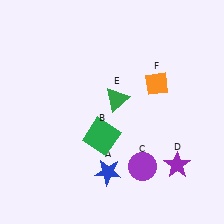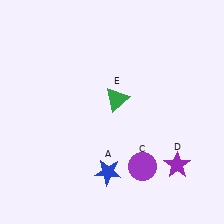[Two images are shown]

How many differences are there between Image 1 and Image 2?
There are 2 differences between the two images.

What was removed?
The green square (B), the orange diamond (F) were removed in Image 2.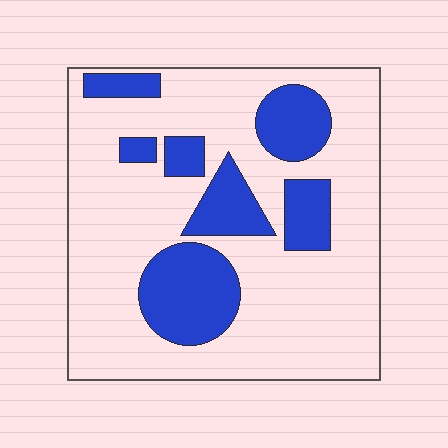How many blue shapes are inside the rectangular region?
7.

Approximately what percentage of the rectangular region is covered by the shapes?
Approximately 25%.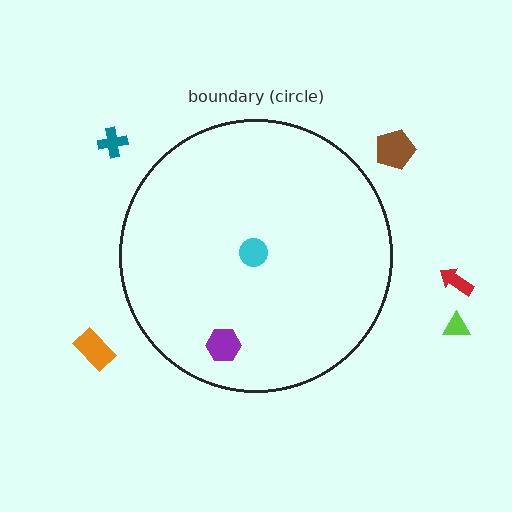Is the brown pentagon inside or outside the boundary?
Outside.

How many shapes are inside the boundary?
2 inside, 5 outside.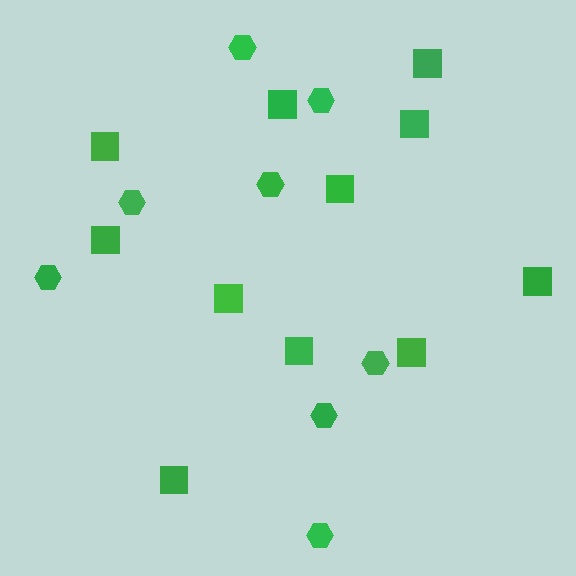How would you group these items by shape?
There are 2 groups: one group of hexagons (8) and one group of squares (11).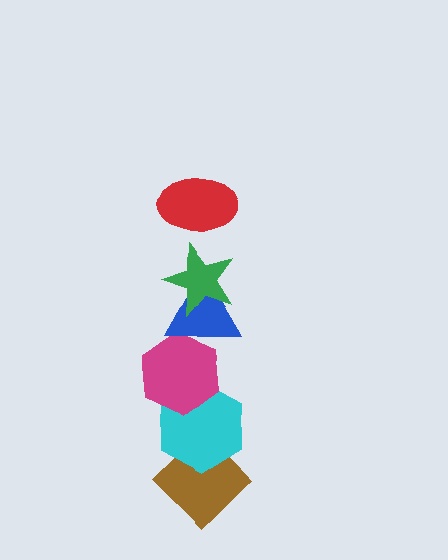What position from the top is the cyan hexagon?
The cyan hexagon is 5th from the top.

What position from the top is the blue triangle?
The blue triangle is 3rd from the top.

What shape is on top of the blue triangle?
The green star is on top of the blue triangle.